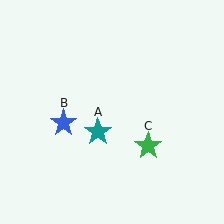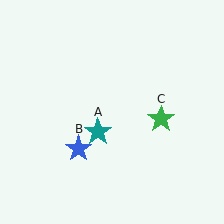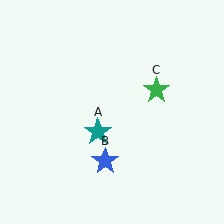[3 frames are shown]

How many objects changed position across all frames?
2 objects changed position: blue star (object B), green star (object C).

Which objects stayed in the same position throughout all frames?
Teal star (object A) remained stationary.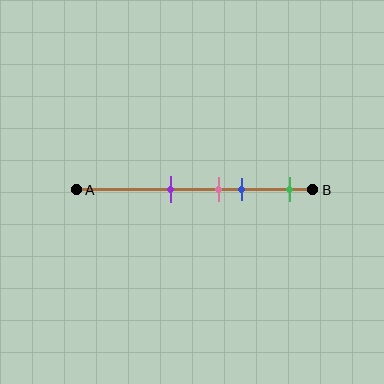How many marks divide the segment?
There are 4 marks dividing the segment.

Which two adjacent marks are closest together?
The pink and blue marks are the closest adjacent pair.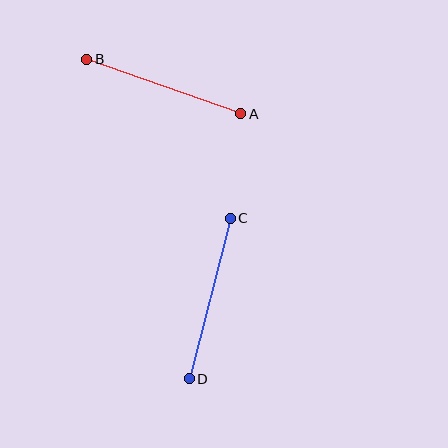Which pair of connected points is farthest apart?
Points C and D are farthest apart.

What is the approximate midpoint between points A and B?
The midpoint is at approximately (164, 86) pixels.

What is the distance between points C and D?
The distance is approximately 166 pixels.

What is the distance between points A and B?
The distance is approximately 163 pixels.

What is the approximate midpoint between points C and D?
The midpoint is at approximately (210, 298) pixels.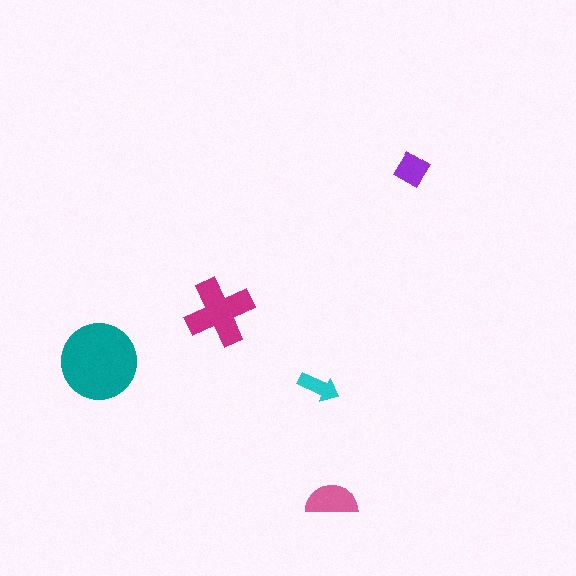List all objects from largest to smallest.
The teal circle, the magenta cross, the pink semicircle, the purple diamond, the cyan arrow.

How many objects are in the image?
There are 5 objects in the image.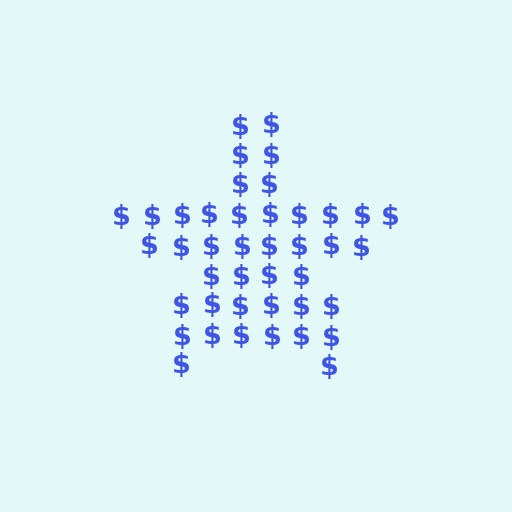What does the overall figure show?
The overall figure shows a star.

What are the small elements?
The small elements are dollar signs.